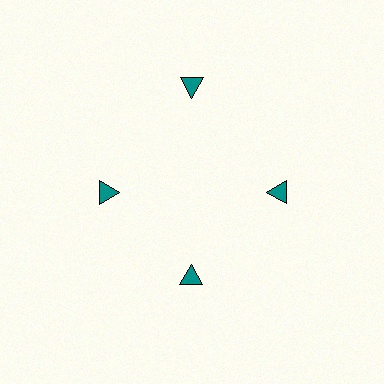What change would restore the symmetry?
The symmetry would be restored by moving it inward, back onto the ring so that all 4 triangles sit at equal angles and equal distance from the center.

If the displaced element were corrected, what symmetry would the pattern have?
It would have 4-fold rotational symmetry — the pattern would map onto itself every 90 degrees.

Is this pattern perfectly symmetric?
No. The 4 teal triangles are arranged in a ring, but one element near the 12 o'clock position is pushed outward from the center, breaking the 4-fold rotational symmetry.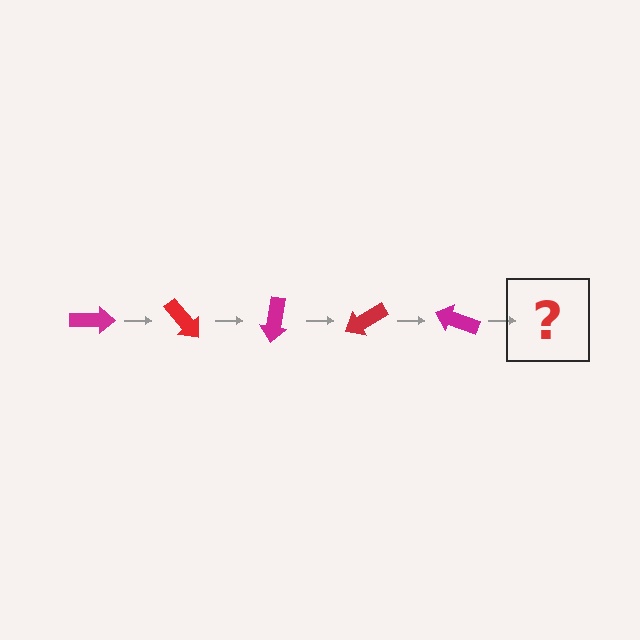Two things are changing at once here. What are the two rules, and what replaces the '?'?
The two rules are that it rotates 50 degrees each step and the color cycles through magenta and red. The '?' should be a red arrow, rotated 250 degrees from the start.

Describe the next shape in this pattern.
It should be a red arrow, rotated 250 degrees from the start.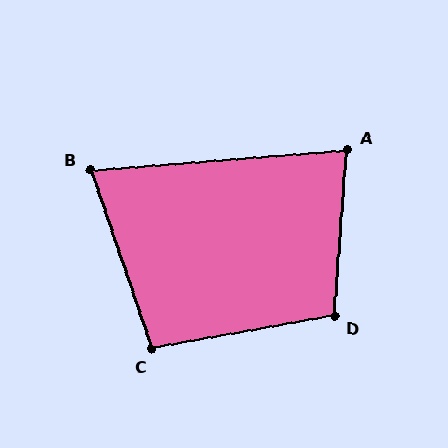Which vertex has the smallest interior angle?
B, at approximately 76 degrees.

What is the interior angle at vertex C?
Approximately 99 degrees (obtuse).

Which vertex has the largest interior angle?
D, at approximately 104 degrees.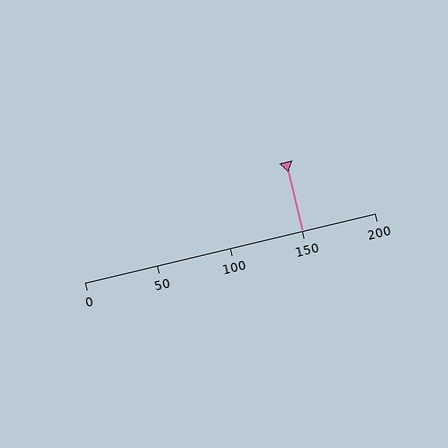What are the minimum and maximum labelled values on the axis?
The axis runs from 0 to 200.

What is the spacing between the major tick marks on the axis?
The major ticks are spaced 50 apart.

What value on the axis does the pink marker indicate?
The marker indicates approximately 150.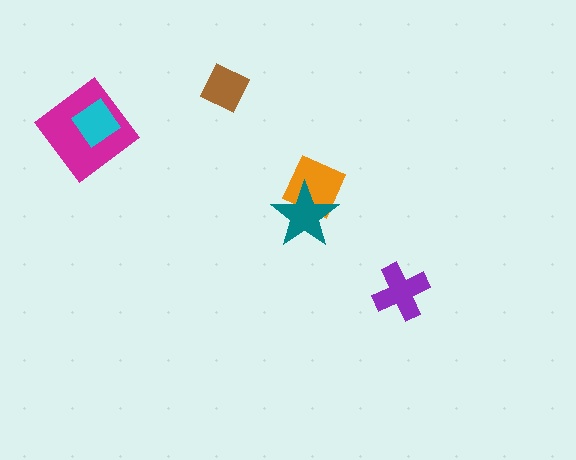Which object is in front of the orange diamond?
The teal star is in front of the orange diamond.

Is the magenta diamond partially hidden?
Yes, it is partially covered by another shape.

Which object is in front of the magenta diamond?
The cyan diamond is in front of the magenta diamond.